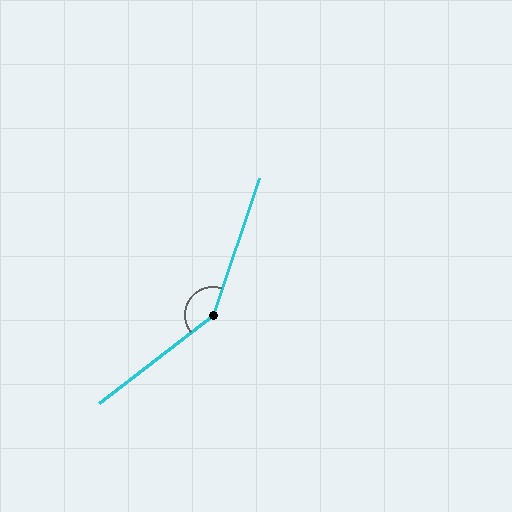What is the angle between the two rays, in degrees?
Approximately 147 degrees.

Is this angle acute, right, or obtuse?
It is obtuse.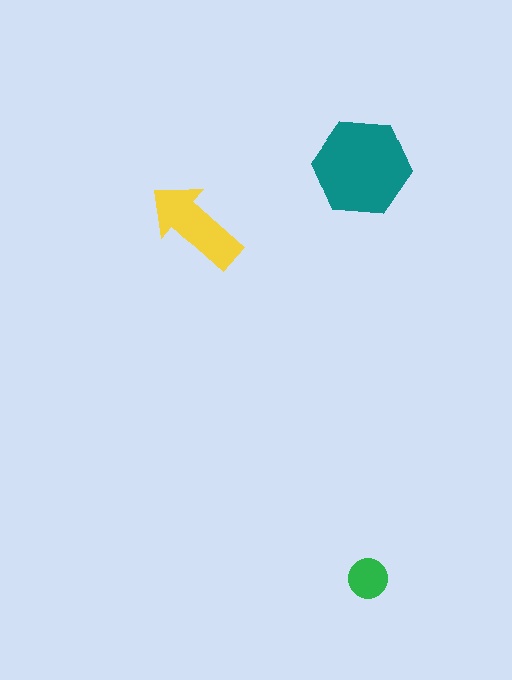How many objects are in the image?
There are 3 objects in the image.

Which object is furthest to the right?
The green circle is rightmost.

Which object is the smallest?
The green circle.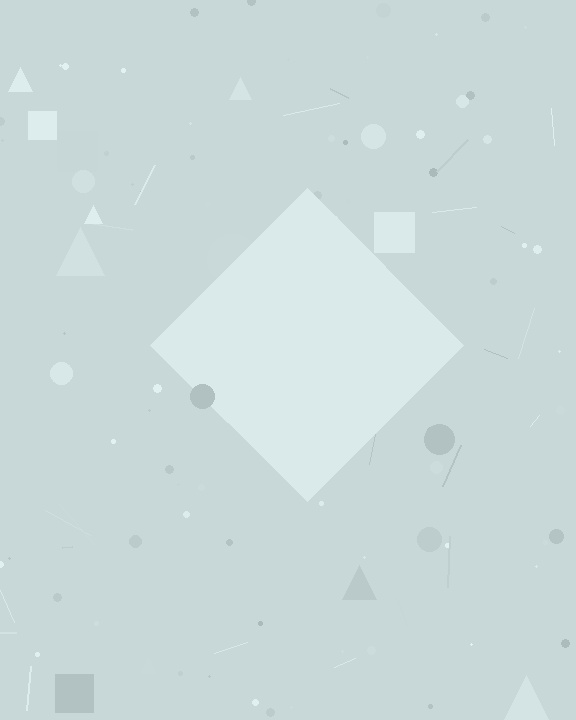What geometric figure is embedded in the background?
A diamond is embedded in the background.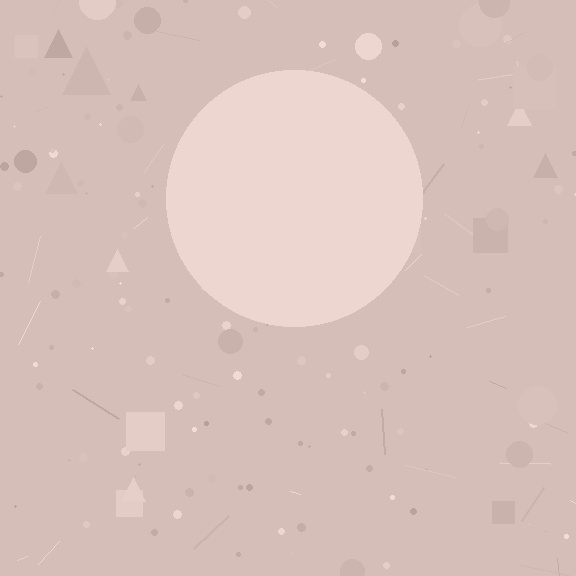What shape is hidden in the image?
A circle is hidden in the image.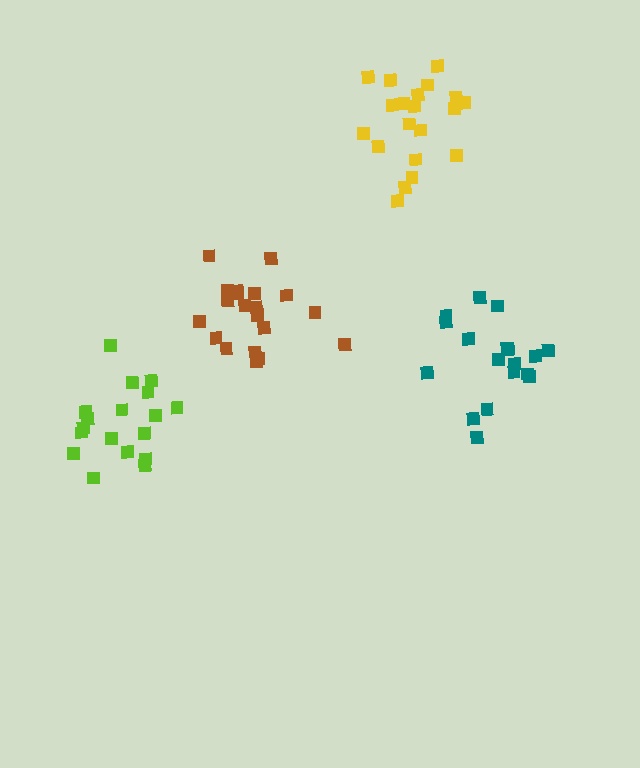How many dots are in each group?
Group 1: 18 dots, Group 2: 20 dots, Group 3: 20 dots, Group 4: 18 dots (76 total).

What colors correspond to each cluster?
The clusters are colored: lime, brown, yellow, teal.